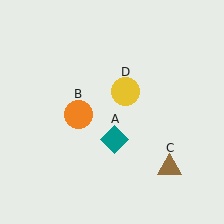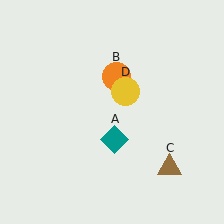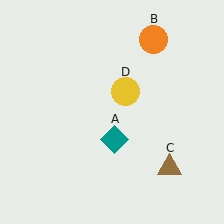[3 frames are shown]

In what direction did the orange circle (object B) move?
The orange circle (object B) moved up and to the right.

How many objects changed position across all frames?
1 object changed position: orange circle (object B).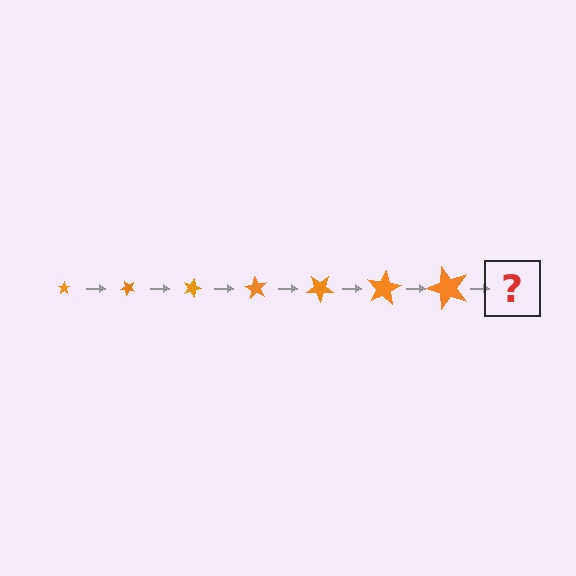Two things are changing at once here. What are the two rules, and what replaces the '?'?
The two rules are that the star grows larger each step and it rotates 45 degrees each step. The '?' should be a star, larger than the previous one and rotated 315 degrees from the start.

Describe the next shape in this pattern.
It should be a star, larger than the previous one and rotated 315 degrees from the start.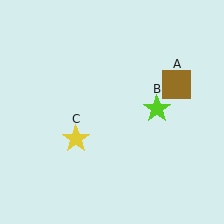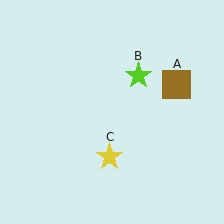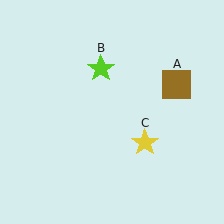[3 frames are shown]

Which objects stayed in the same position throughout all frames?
Brown square (object A) remained stationary.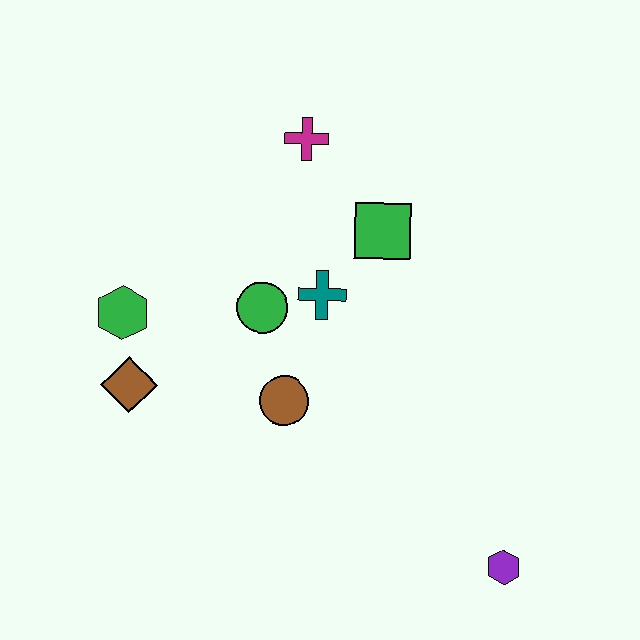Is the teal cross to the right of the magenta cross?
Yes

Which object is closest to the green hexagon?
The brown diamond is closest to the green hexagon.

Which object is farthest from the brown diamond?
The purple hexagon is farthest from the brown diamond.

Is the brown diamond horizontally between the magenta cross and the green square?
No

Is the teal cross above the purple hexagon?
Yes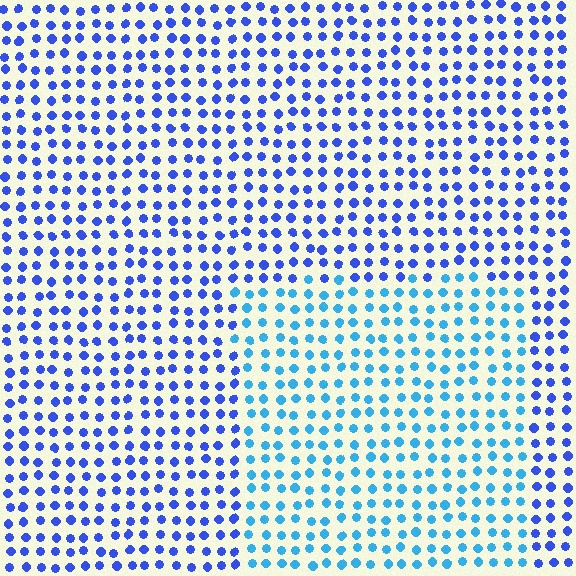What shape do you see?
I see a rectangle.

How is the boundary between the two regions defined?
The boundary is defined purely by a slight shift in hue (about 33 degrees). Spacing, size, and orientation are identical on both sides.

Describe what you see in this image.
The image is filled with small blue elements in a uniform arrangement. A rectangle-shaped region is visible where the elements are tinted to a slightly different hue, forming a subtle color boundary.